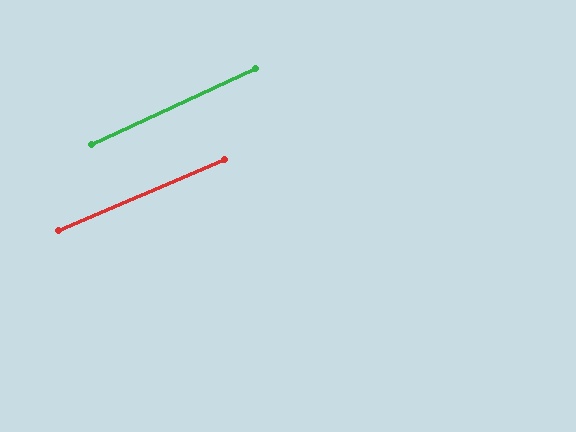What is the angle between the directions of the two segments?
Approximately 2 degrees.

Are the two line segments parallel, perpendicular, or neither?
Parallel — their directions differ by only 1.6°.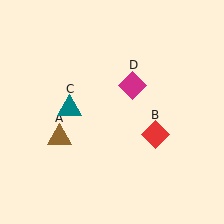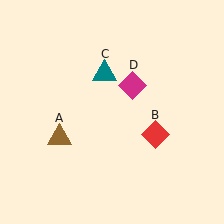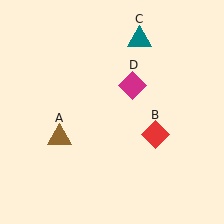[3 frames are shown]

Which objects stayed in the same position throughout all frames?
Brown triangle (object A) and red diamond (object B) and magenta diamond (object D) remained stationary.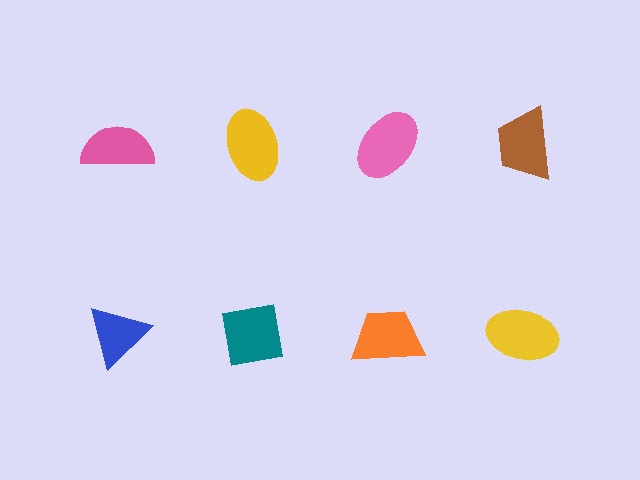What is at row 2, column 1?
A blue triangle.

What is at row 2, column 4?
A yellow ellipse.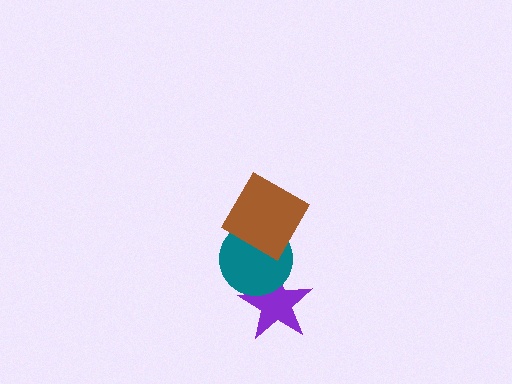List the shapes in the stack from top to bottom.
From top to bottom: the brown square, the teal circle, the purple star.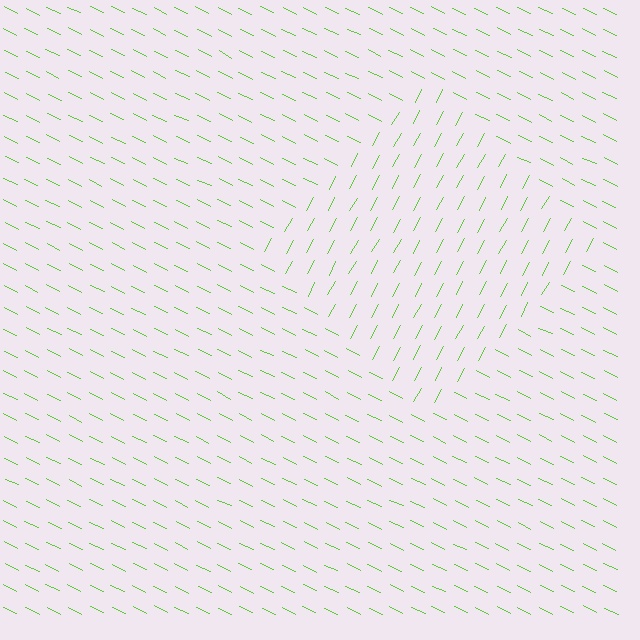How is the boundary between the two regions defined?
The boundary is defined purely by a change in line orientation (approximately 88 degrees difference). All lines are the same color and thickness.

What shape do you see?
I see a diamond.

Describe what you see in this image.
The image is filled with small lime line segments. A diamond region in the image has lines oriented differently from the surrounding lines, creating a visible texture boundary.